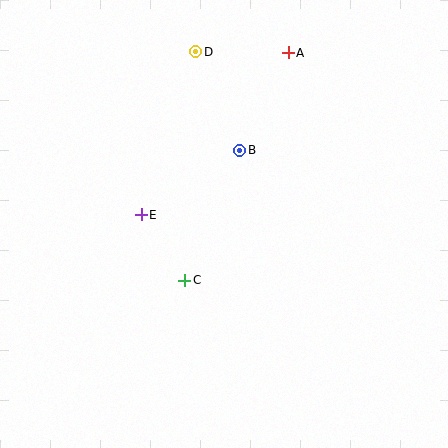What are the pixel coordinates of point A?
Point A is at (288, 53).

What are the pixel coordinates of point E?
Point E is at (141, 215).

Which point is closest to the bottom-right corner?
Point C is closest to the bottom-right corner.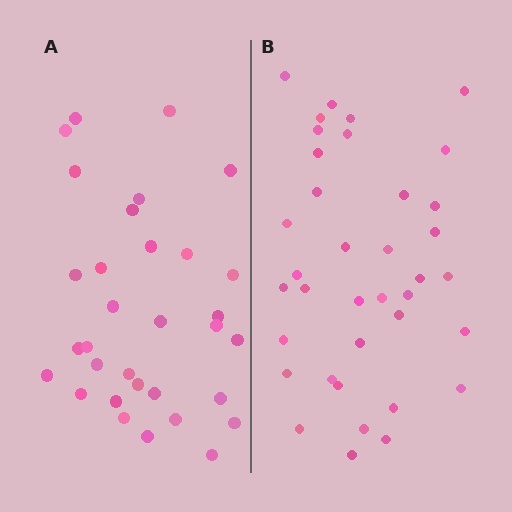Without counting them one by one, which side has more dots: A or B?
Region B (the right region) has more dots.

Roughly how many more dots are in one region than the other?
Region B has about 5 more dots than region A.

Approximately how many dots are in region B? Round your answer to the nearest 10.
About 40 dots. (The exact count is 37, which rounds to 40.)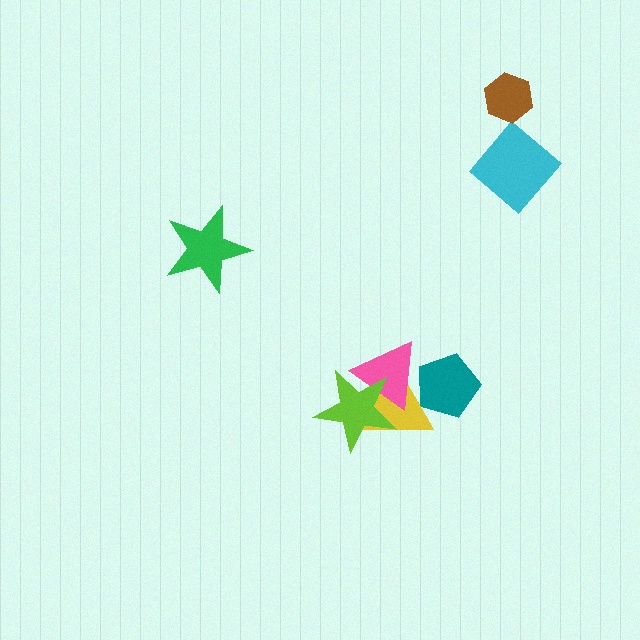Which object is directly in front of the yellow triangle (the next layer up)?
The pink triangle is directly in front of the yellow triangle.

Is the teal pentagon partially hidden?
Yes, it is partially covered by another shape.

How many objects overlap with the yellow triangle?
3 objects overlap with the yellow triangle.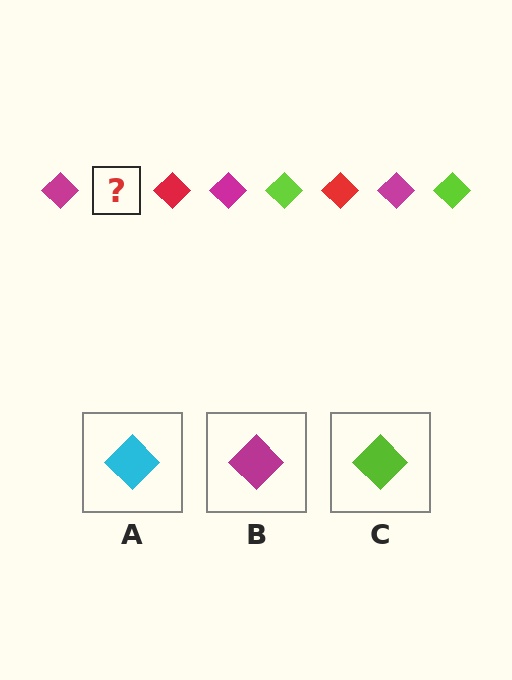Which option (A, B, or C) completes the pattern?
C.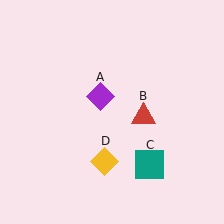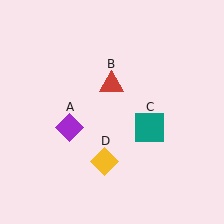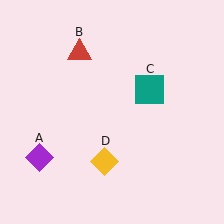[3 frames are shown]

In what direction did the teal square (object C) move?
The teal square (object C) moved up.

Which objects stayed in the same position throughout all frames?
Yellow diamond (object D) remained stationary.